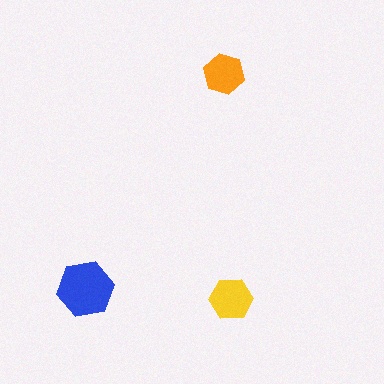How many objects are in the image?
There are 3 objects in the image.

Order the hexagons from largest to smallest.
the blue one, the yellow one, the orange one.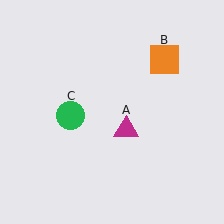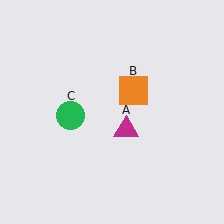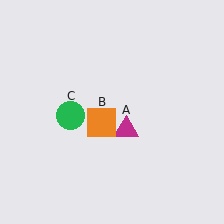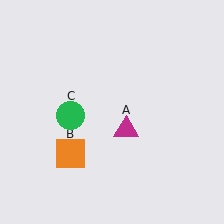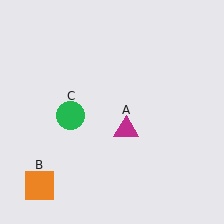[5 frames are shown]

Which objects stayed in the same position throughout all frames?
Magenta triangle (object A) and green circle (object C) remained stationary.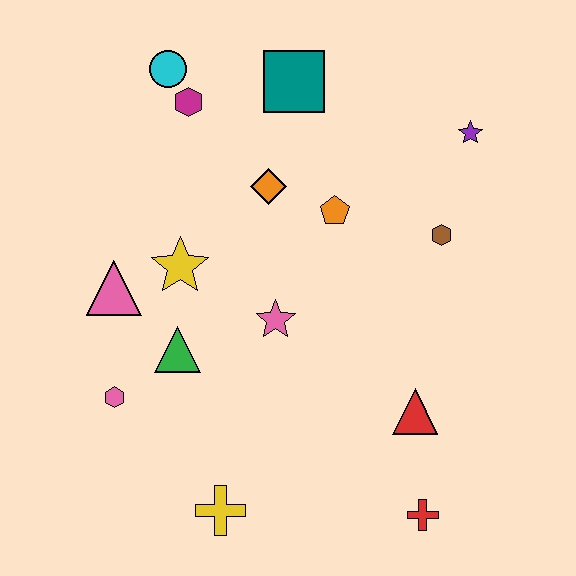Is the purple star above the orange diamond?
Yes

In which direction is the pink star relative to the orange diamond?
The pink star is below the orange diamond.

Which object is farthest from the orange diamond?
The red cross is farthest from the orange diamond.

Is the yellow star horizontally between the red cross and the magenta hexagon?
No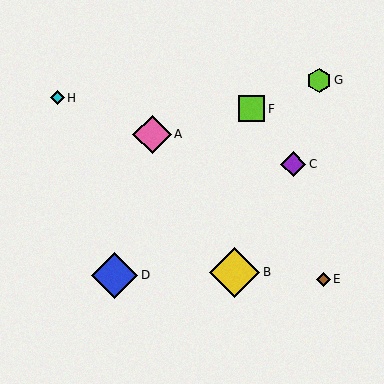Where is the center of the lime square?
The center of the lime square is at (252, 109).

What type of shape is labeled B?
Shape B is a yellow diamond.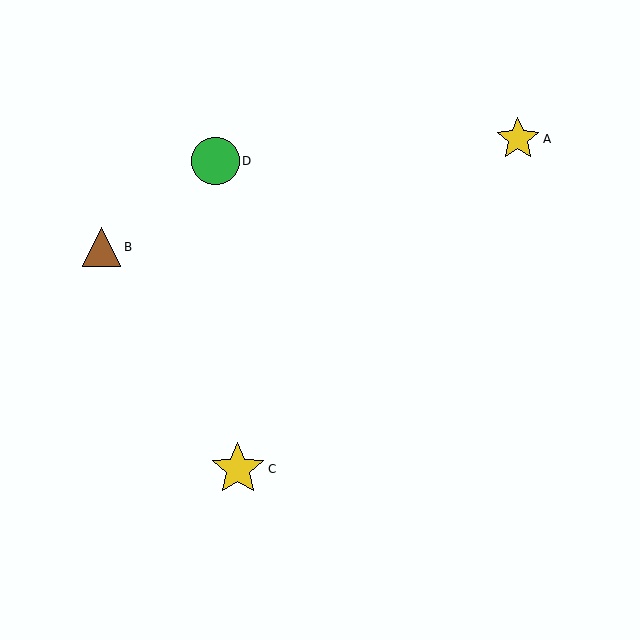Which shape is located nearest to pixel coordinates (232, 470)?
The yellow star (labeled C) at (238, 469) is nearest to that location.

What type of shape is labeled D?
Shape D is a green circle.